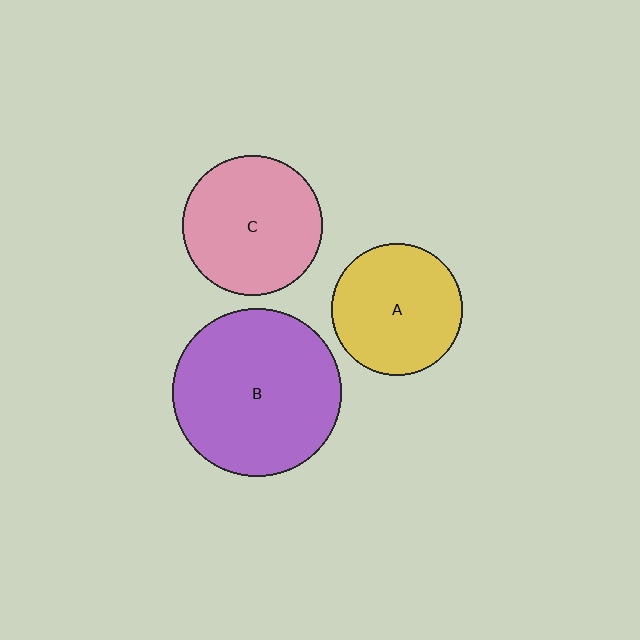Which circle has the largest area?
Circle B (purple).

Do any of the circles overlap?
No, none of the circles overlap.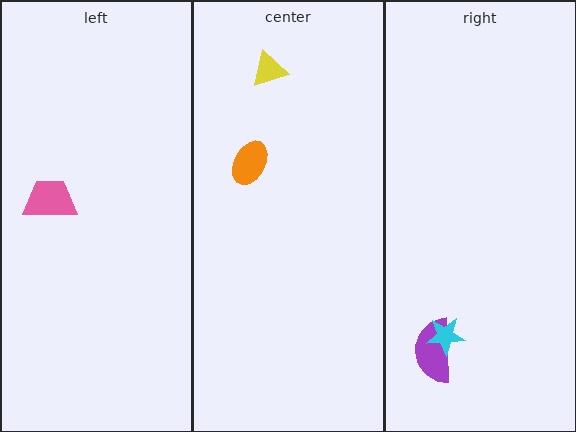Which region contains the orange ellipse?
The center region.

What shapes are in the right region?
The purple semicircle, the cyan star.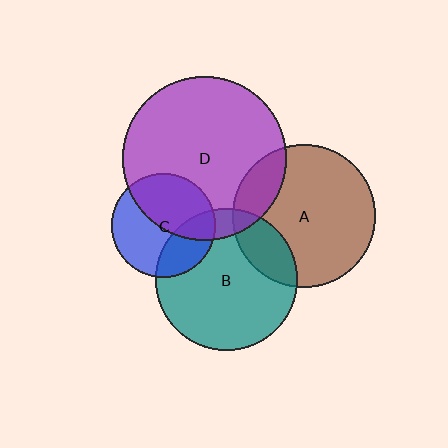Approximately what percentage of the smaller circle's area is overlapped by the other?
Approximately 15%.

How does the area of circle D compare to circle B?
Approximately 1.3 times.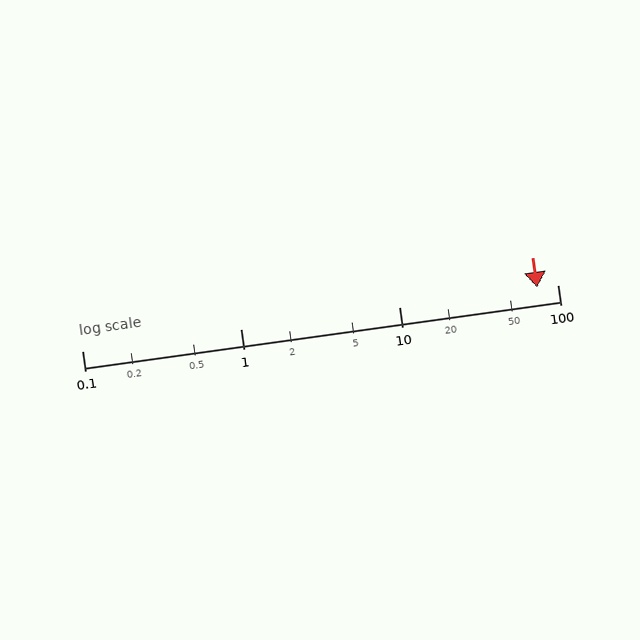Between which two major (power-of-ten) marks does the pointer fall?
The pointer is between 10 and 100.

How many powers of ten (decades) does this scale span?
The scale spans 3 decades, from 0.1 to 100.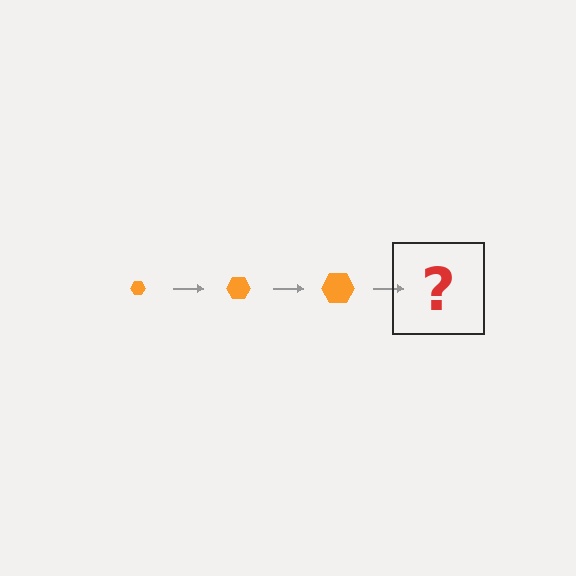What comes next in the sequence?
The next element should be an orange hexagon, larger than the previous one.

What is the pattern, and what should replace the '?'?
The pattern is that the hexagon gets progressively larger each step. The '?' should be an orange hexagon, larger than the previous one.